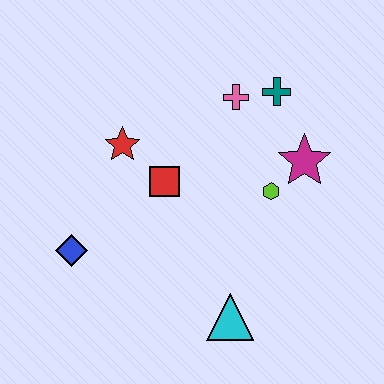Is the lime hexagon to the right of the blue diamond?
Yes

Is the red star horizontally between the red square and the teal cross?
No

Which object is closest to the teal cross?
The pink cross is closest to the teal cross.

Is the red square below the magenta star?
Yes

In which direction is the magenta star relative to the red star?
The magenta star is to the right of the red star.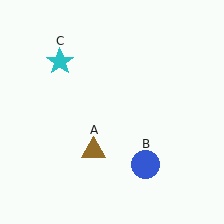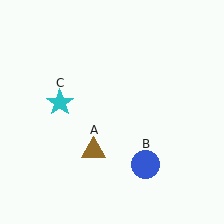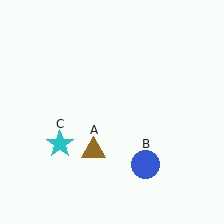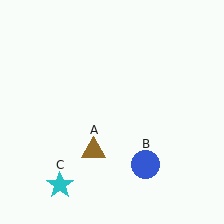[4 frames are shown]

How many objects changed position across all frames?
1 object changed position: cyan star (object C).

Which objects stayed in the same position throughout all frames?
Brown triangle (object A) and blue circle (object B) remained stationary.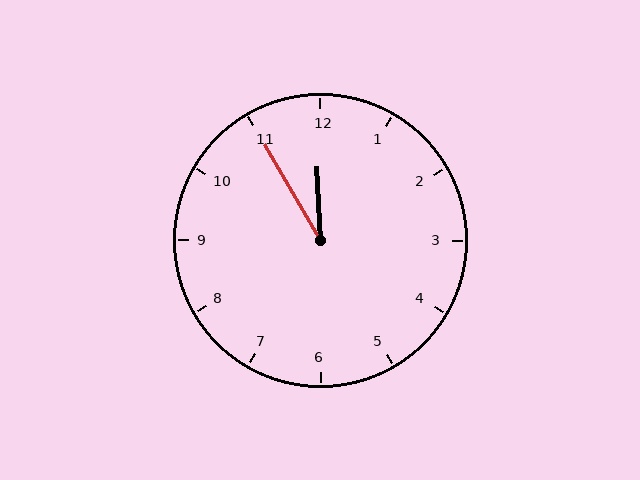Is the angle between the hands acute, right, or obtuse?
It is acute.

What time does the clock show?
11:55.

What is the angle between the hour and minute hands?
Approximately 28 degrees.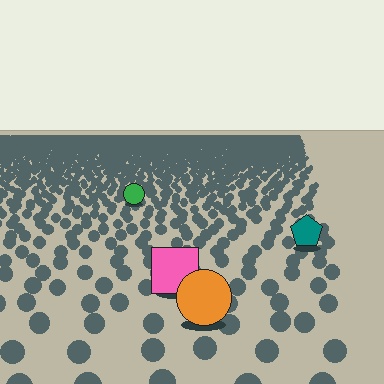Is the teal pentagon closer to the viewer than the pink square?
No. The pink square is closer — you can tell from the texture gradient: the ground texture is coarser near it.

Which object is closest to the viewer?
The orange circle is closest. The texture marks near it are larger and more spread out.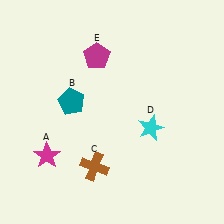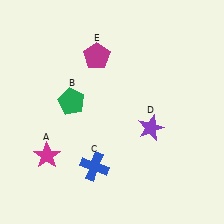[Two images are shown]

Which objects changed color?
B changed from teal to green. C changed from brown to blue. D changed from cyan to purple.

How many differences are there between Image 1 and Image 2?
There are 3 differences between the two images.